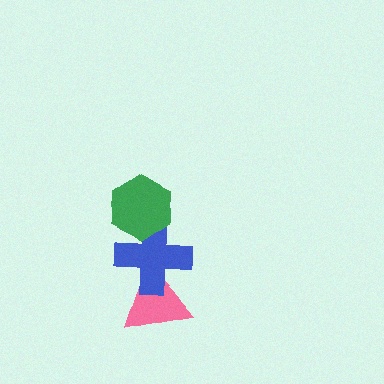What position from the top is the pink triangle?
The pink triangle is 3rd from the top.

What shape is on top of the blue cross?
The green hexagon is on top of the blue cross.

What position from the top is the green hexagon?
The green hexagon is 1st from the top.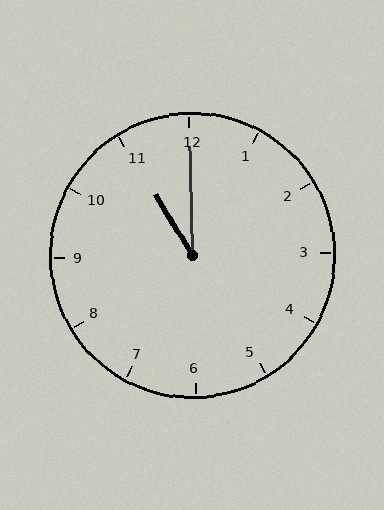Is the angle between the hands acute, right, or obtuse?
It is acute.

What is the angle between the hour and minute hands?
Approximately 30 degrees.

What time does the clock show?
11:00.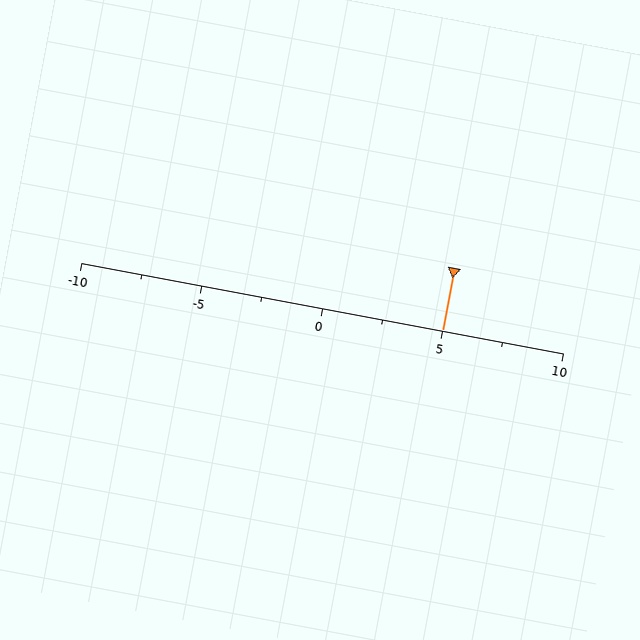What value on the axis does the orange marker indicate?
The marker indicates approximately 5.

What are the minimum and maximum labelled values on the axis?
The axis runs from -10 to 10.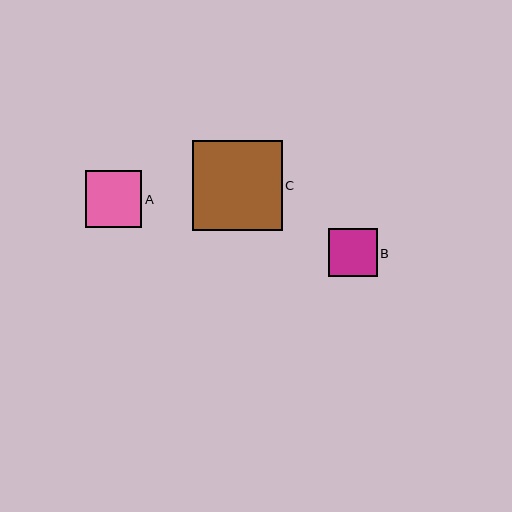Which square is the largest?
Square C is the largest with a size of approximately 89 pixels.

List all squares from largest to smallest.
From largest to smallest: C, A, B.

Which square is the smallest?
Square B is the smallest with a size of approximately 48 pixels.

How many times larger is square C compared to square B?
Square C is approximately 1.8 times the size of square B.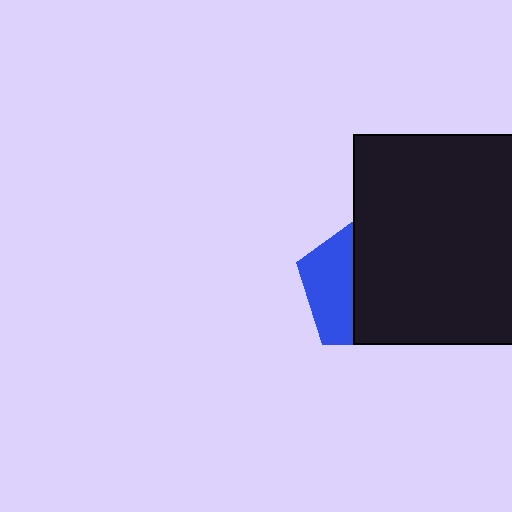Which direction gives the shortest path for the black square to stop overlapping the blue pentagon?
Moving right gives the shortest separation.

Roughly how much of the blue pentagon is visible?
A small part of it is visible (roughly 38%).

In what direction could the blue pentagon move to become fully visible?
The blue pentagon could move left. That would shift it out from behind the black square entirely.